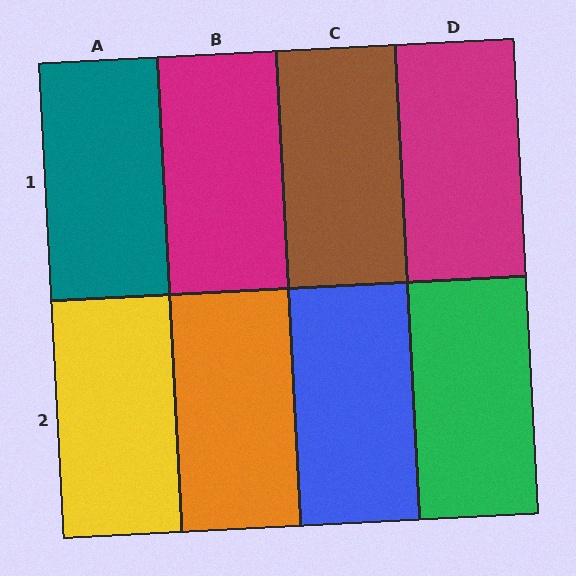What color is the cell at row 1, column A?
Teal.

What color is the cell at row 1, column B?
Magenta.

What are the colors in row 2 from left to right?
Yellow, orange, blue, green.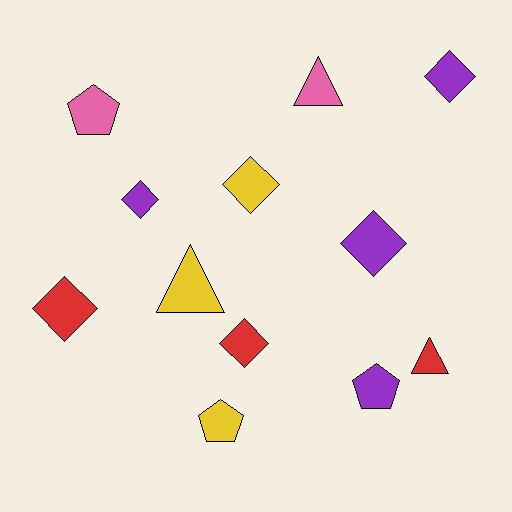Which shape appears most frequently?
Diamond, with 6 objects.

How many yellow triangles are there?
There is 1 yellow triangle.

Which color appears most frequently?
Purple, with 4 objects.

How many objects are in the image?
There are 12 objects.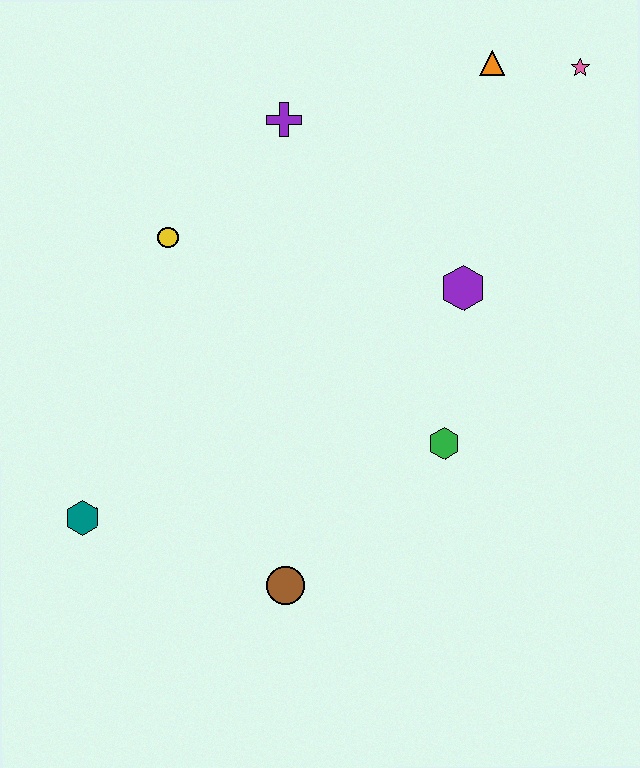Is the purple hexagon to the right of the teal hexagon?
Yes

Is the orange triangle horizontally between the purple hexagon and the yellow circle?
No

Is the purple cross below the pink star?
Yes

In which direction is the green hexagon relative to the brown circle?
The green hexagon is to the right of the brown circle.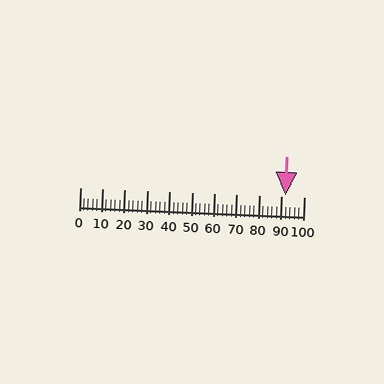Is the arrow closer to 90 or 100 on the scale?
The arrow is closer to 90.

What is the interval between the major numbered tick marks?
The major tick marks are spaced 10 units apart.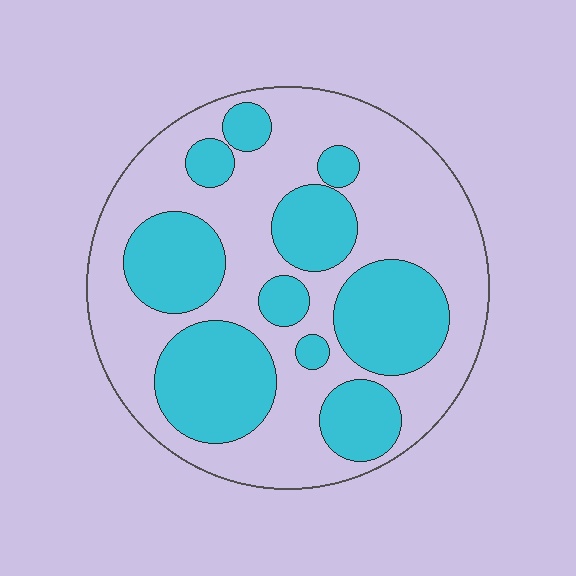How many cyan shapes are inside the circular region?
10.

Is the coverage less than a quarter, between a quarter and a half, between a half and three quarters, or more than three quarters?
Between a quarter and a half.